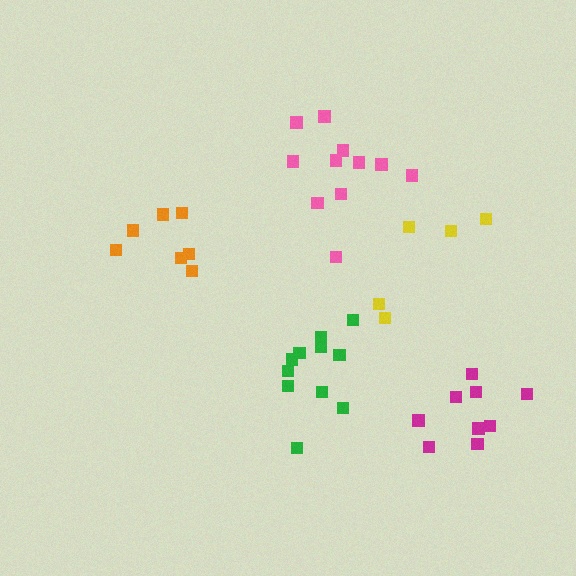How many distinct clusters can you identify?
There are 5 distinct clusters.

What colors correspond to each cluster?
The clusters are colored: orange, pink, magenta, green, yellow.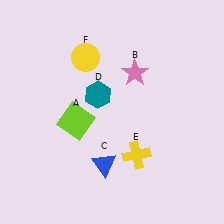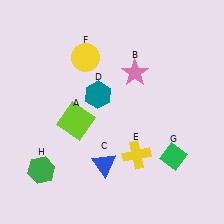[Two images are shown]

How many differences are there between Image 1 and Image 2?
There are 2 differences between the two images.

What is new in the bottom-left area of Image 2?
A green hexagon (H) was added in the bottom-left area of Image 2.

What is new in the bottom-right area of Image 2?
A green diamond (G) was added in the bottom-right area of Image 2.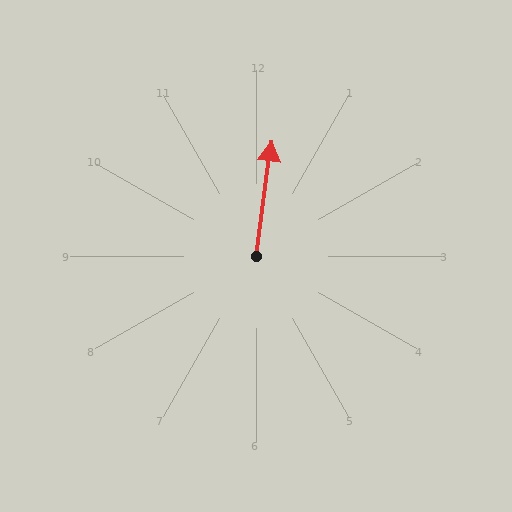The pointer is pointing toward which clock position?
Roughly 12 o'clock.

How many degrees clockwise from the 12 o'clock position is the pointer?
Approximately 8 degrees.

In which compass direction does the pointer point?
North.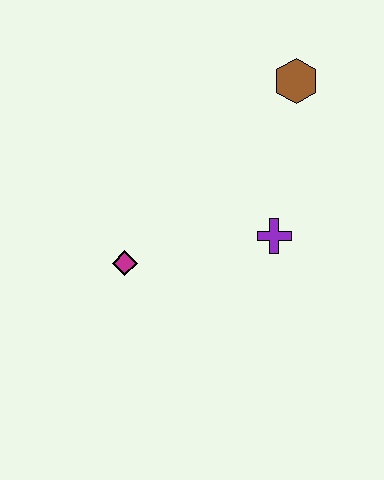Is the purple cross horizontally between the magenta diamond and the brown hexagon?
Yes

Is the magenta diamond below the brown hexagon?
Yes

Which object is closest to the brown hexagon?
The purple cross is closest to the brown hexagon.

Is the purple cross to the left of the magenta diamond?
No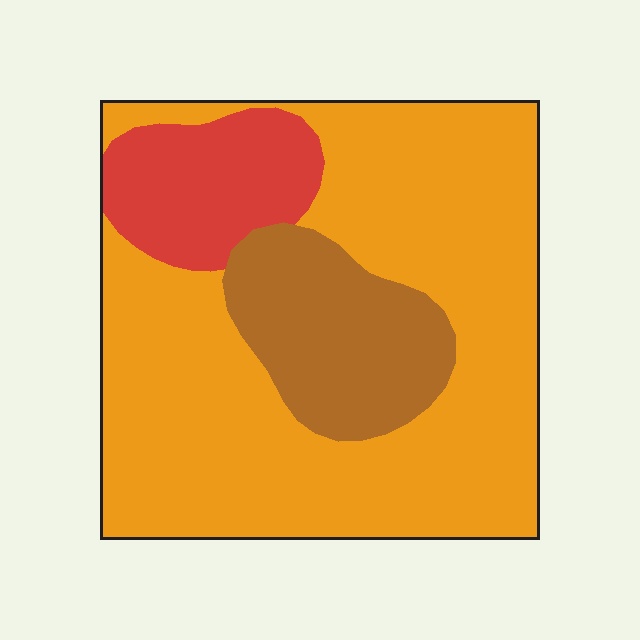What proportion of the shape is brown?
Brown takes up about one sixth (1/6) of the shape.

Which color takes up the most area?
Orange, at roughly 70%.